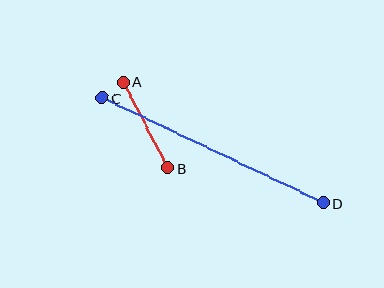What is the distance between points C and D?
The distance is approximately 245 pixels.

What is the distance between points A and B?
The distance is approximately 97 pixels.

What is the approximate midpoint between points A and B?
The midpoint is at approximately (146, 125) pixels.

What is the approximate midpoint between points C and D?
The midpoint is at approximately (213, 150) pixels.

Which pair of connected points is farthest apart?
Points C and D are farthest apart.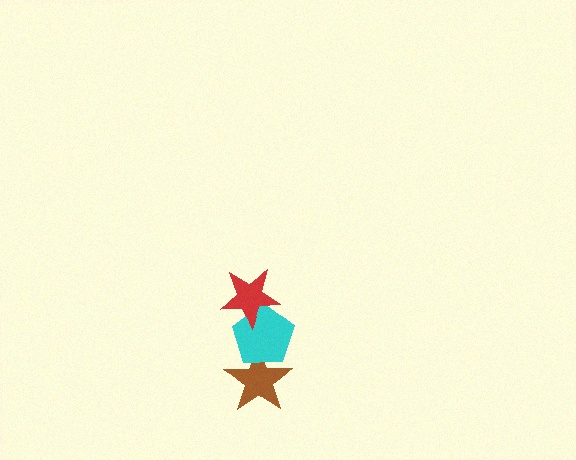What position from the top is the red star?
The red star is 1st from the top.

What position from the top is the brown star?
The brown star is 3rd from the top.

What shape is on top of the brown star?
The cyan pentagon is on top of the brown star.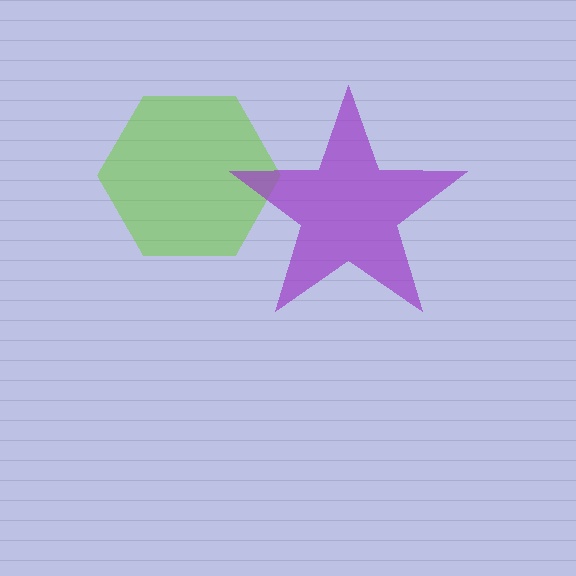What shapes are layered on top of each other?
The layered shapes are: a lime hexagon, a purple star.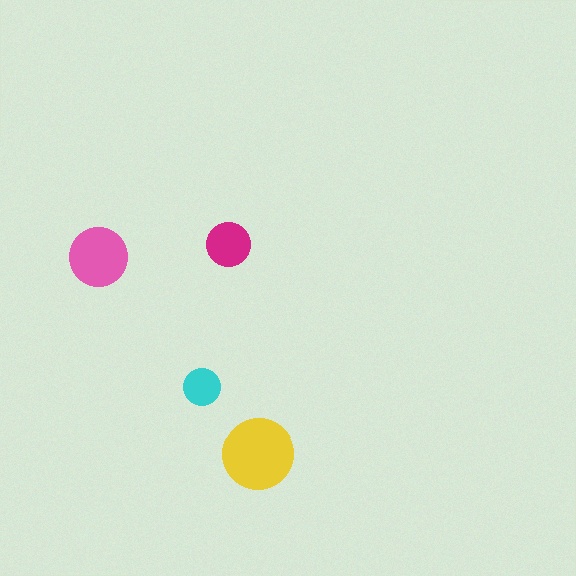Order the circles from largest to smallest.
the yellow one, the pink one, the magenta one, the cyan one.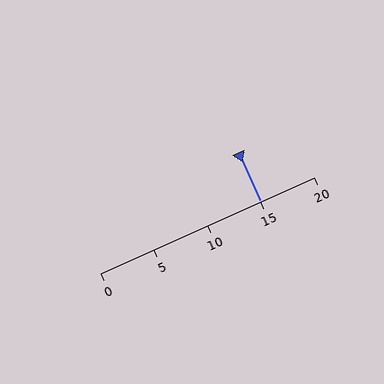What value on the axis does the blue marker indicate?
The marker indicates approximately 15.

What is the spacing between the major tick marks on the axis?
The major ticks are spaced 5 apart.